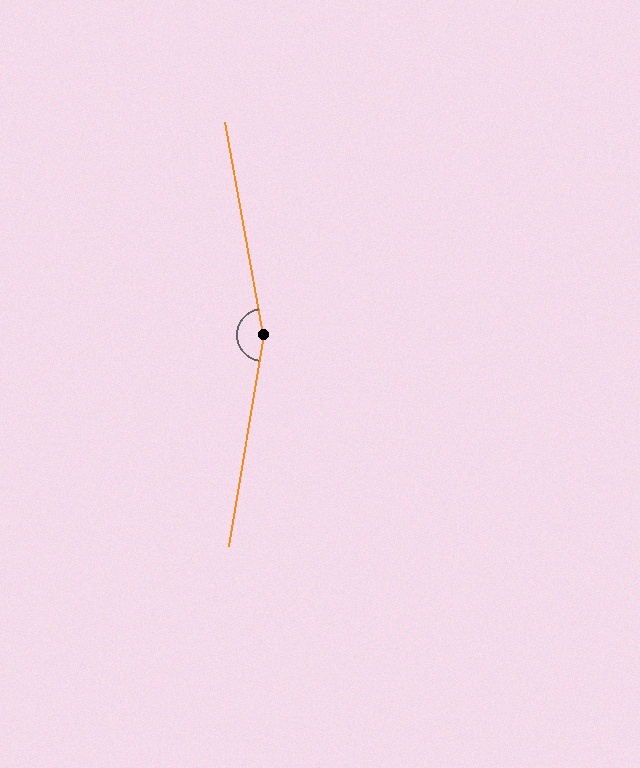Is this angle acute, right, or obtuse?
It is obtuse.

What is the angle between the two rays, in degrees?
Approximately 161 degrees.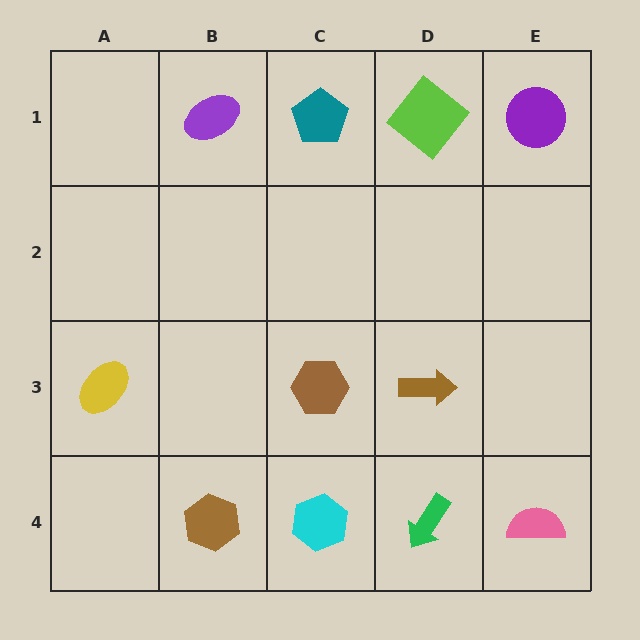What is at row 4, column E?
A pink semicircle.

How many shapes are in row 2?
0 shapes.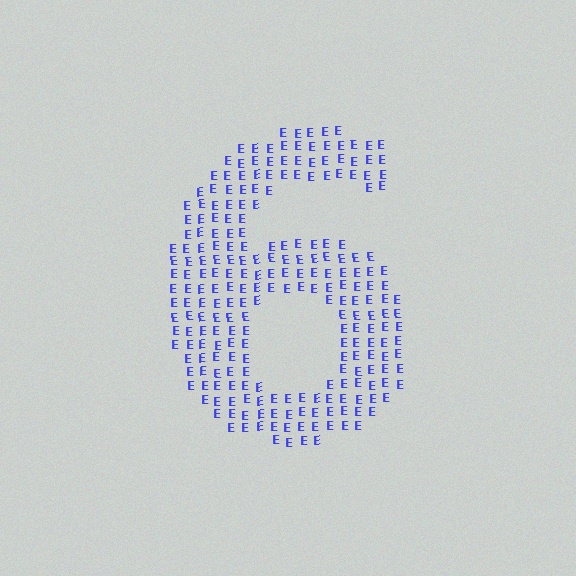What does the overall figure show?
The overall figure shows the digit 6.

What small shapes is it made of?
It is made of small letter E's.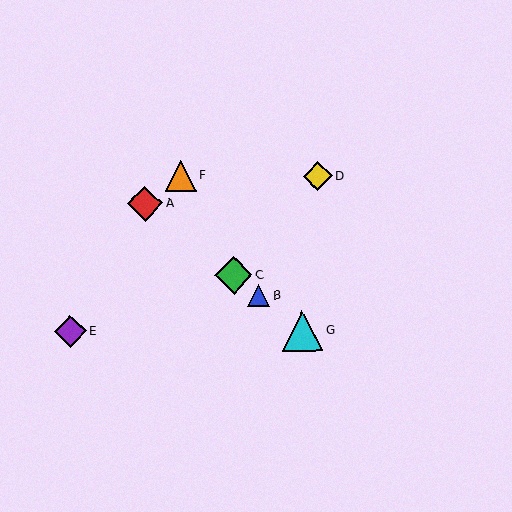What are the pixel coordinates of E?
Object E is at (71, 332).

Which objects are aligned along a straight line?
Objects A, B, C, G are aligned along a straight line.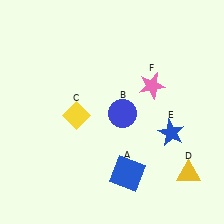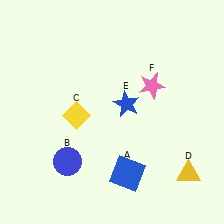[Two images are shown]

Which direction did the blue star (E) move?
The blue star (E) moved left.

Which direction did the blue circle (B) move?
The blue circle (B) moved left.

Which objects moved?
The objects that moved are: the blue circle (B), the blue star (E).